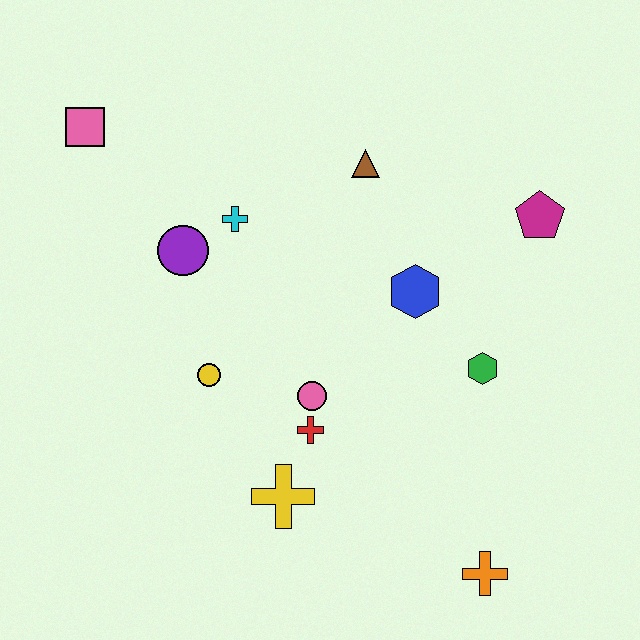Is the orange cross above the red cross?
No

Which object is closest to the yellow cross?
The red cross is closest to the yellow cross.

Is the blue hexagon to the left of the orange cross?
Yes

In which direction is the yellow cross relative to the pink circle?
The yellow cross is below the pink circle.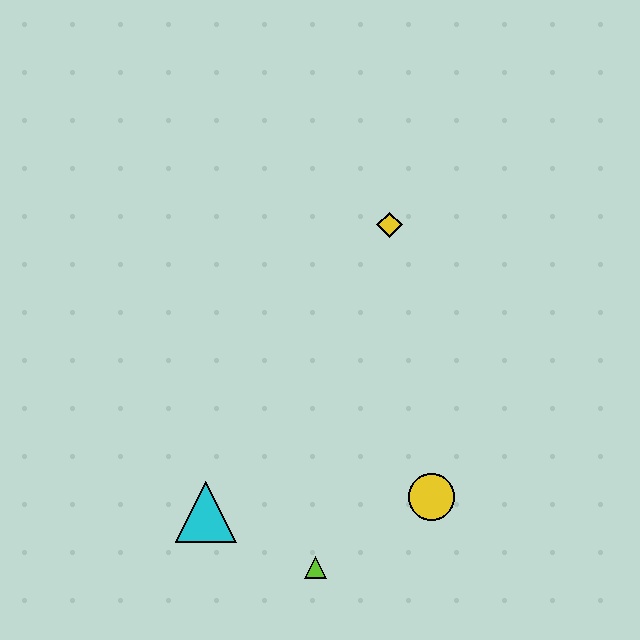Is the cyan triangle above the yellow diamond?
No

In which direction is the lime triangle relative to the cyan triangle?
The lime triangle is to the right of the cyan triangle.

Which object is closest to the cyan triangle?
The lime triangle is closest to the cyan triangle.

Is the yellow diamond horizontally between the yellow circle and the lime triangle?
Yes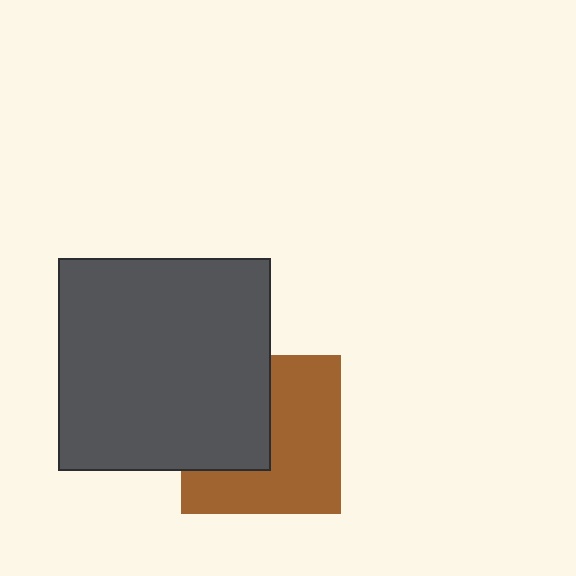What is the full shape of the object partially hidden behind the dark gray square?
The partially hidden object is a brown square.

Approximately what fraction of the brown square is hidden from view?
Roughly 41% of the brown square is hidden behind the dark gray square.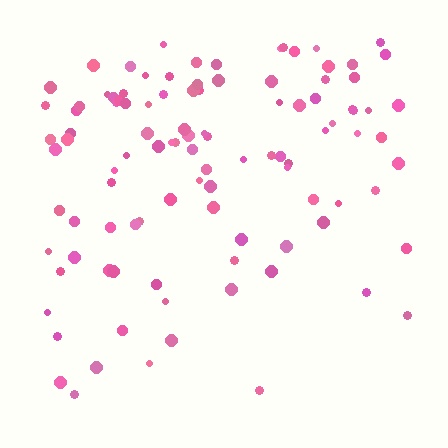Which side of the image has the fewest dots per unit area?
The bottom.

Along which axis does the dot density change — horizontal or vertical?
Vertical.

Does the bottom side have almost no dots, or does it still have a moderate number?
Still a moderate number, just noticeably fewer than the top.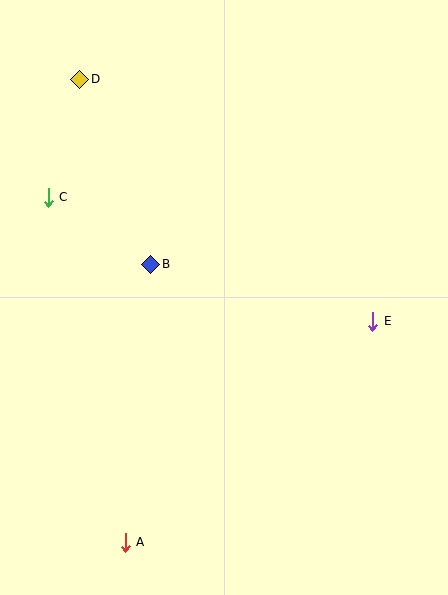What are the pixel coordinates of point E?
Point E is at (373, 321).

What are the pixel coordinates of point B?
Point B is at (151, 264).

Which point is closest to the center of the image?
Point B at (151, 264) is closest to the center.